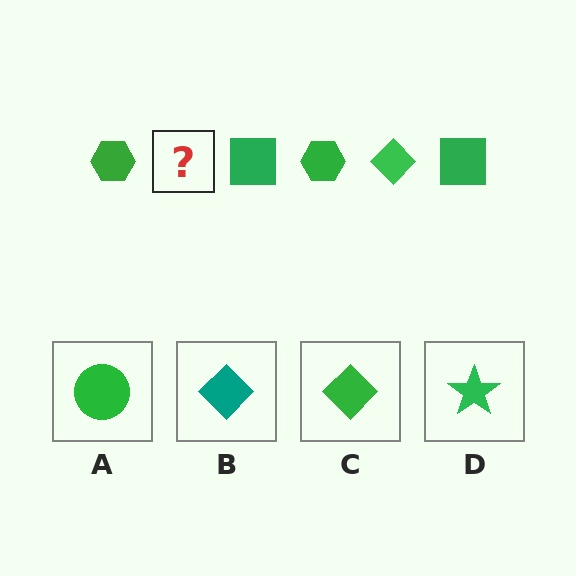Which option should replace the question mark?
Option C.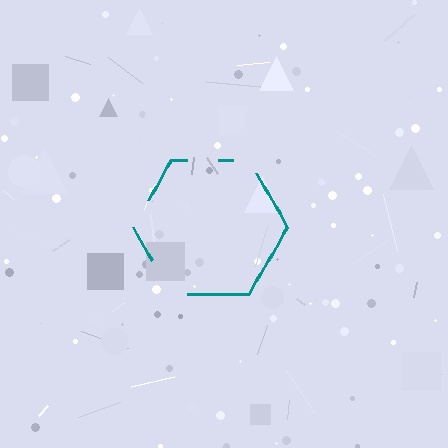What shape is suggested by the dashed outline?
The dashed outline suggests a hexagon.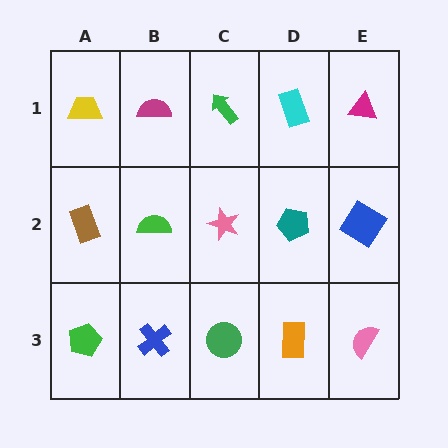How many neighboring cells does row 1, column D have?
3.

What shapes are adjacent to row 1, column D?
A teal pentagon (row 2, column D), a green arrow (row 1, column C), a magenta triangle (row 1, column E).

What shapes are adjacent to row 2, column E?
A magenta triangle (row 1, column E), a pink semicircle (row 3, column E), a teal pentagon (row 2, column D).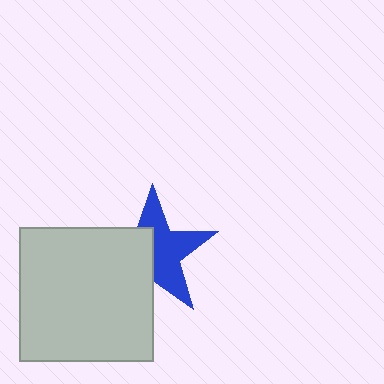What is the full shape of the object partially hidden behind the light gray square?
The partially hidden object is a blue star.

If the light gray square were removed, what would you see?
You would see the complete blue star.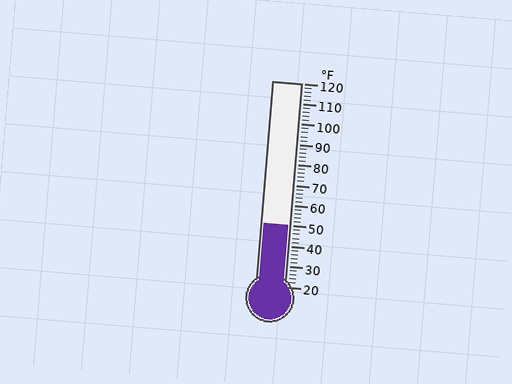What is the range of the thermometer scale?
The thermometer scale ranges from 20°F to 120°F.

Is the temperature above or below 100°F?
The temperature is below 100°F.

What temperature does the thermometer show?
The thermometer shows approximately 50°F.